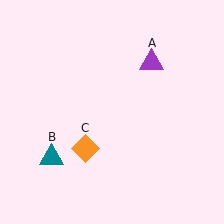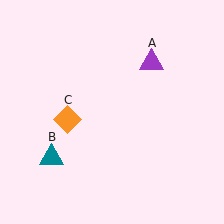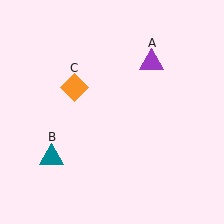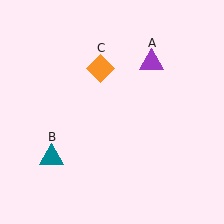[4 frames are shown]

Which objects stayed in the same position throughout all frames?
Purple triangle (object A) and teal triangle (object B) remained stationary.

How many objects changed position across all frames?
1 object changed position: orange diamond (object C).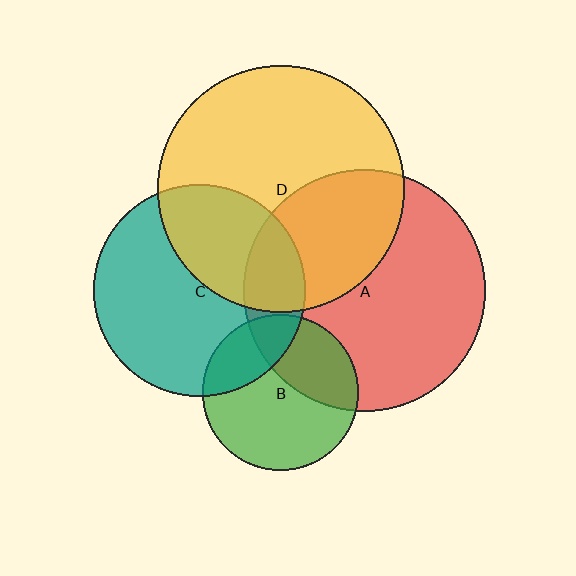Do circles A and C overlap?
Yes.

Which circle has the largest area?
Circle D (yellow).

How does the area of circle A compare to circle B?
Approximately 2.4 times.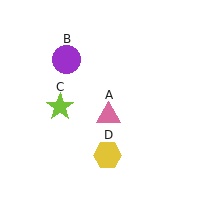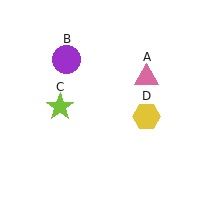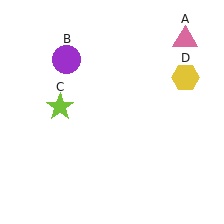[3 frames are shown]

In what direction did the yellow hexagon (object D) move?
The yellow hexagon (object D) moved up and to the right.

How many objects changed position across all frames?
2 objects changed position: pink triangle (object A), yellow hexagon (object D).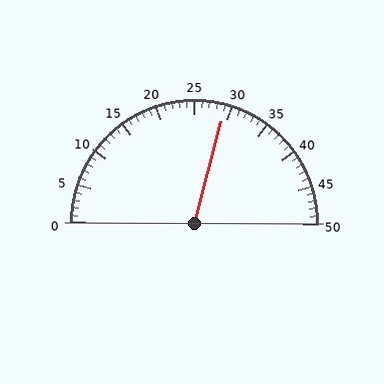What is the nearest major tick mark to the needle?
The nearest major tick mark is 30.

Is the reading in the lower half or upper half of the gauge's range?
The reading is in the upper half of the range (0 to 50).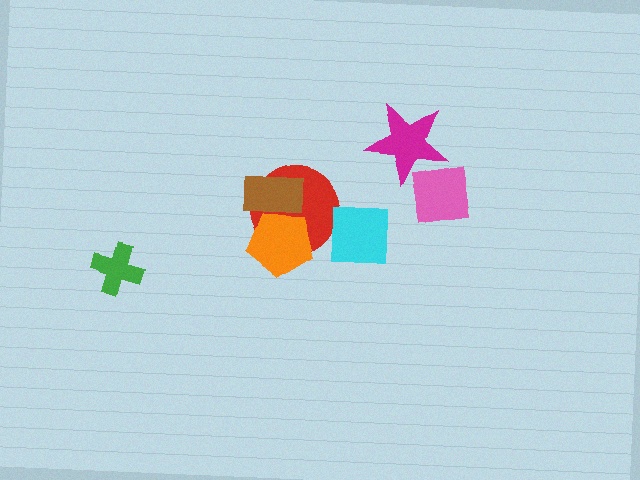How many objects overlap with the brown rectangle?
2 objects overlap with the brown rectangle.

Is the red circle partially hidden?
Yes, it is partially covered by another shape.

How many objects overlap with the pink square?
1 object overlaps with the pink square.